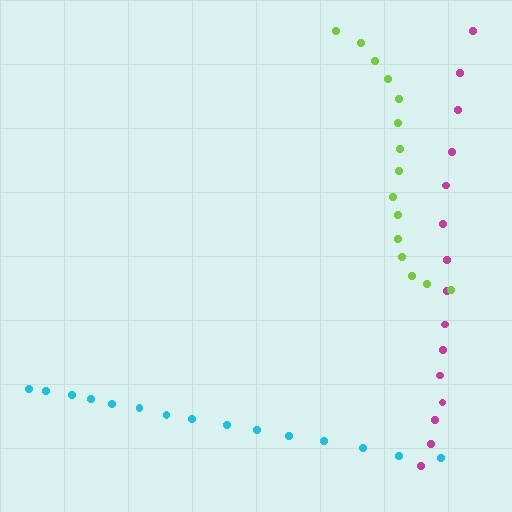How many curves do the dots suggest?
There are 3 distinct paths.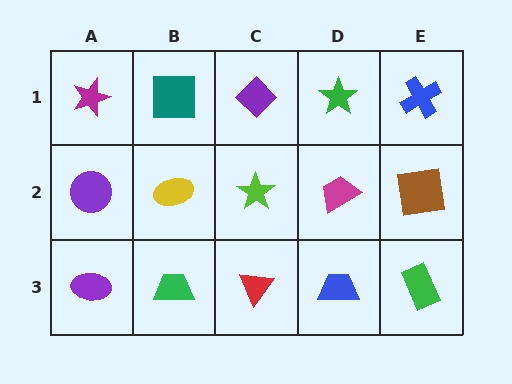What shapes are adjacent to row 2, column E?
A blue cross (row 1, column E), a green rectangle (row 3, column E), a magenta trapezoid (row 2, column D).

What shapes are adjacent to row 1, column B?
A yellow ellipse (row 2, column B), a magenta star (row 1, column A), a purple diamond (row 1, column C).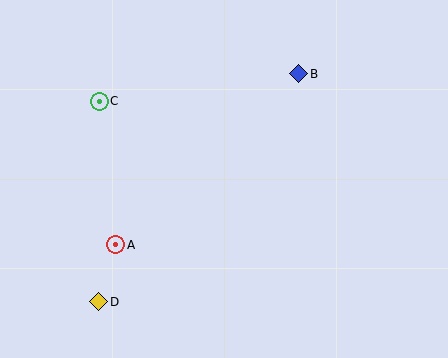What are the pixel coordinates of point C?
Point C is at (99, 101).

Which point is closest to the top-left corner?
Point C is closest to the top-left corner.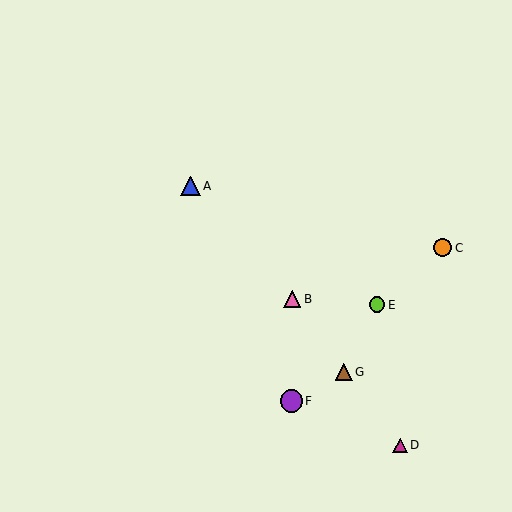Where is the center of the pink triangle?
The center of the pink triangle is at (292, 299).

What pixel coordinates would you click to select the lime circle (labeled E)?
Click at (377, 305) to select the lime circle E.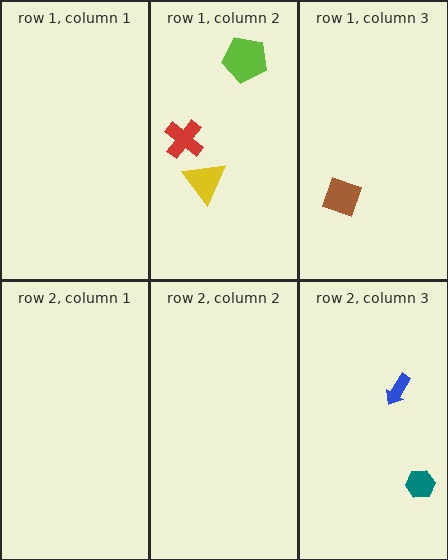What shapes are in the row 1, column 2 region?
The lime pentagon, the red cross, the yellow triangle.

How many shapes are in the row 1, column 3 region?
1.